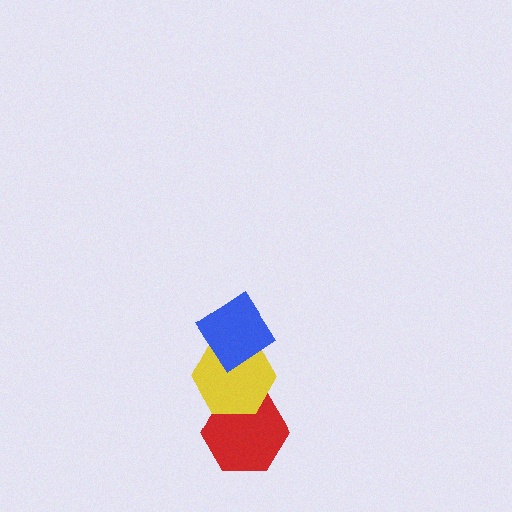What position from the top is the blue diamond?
The blue diamond is 1st from the top.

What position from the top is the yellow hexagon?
The yellow hexagon is 2nd from the top.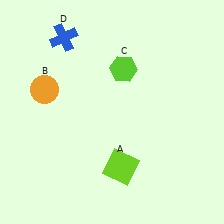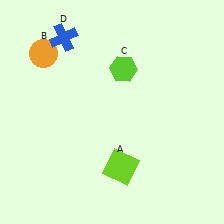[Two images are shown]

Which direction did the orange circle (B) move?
The orange circle (B) moved up.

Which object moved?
The orange circle (B) moved up.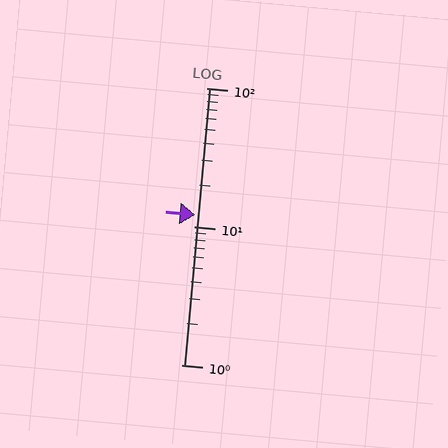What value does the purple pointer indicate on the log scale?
The pointer indicates approximately 12.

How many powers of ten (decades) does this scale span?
The scale spans 2 decades, from 1 to 100.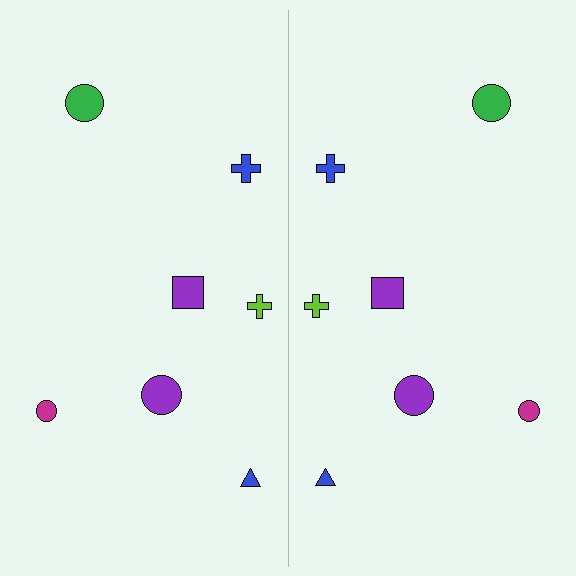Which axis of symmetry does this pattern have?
The pattern has a vertical axis of symmetry running through the center of the image.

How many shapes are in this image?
There are 14 shapes in this image.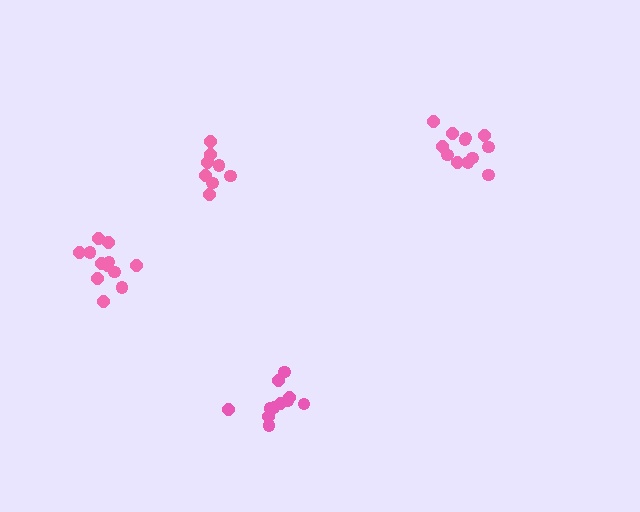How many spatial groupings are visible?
There are 4 spatial groupings.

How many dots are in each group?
Group 1: 12 dots, Group 2: 8 dots, Group 3: 11 dots, Group 4: 12 dots (43 total).